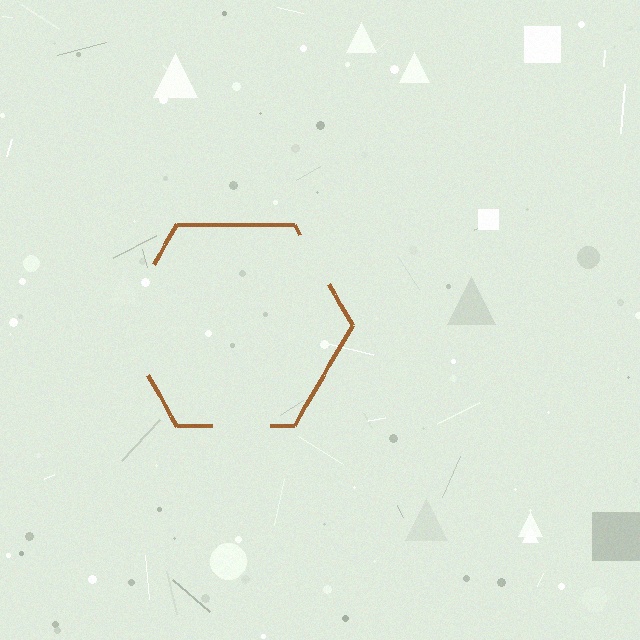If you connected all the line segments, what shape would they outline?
They would outline a hexagon.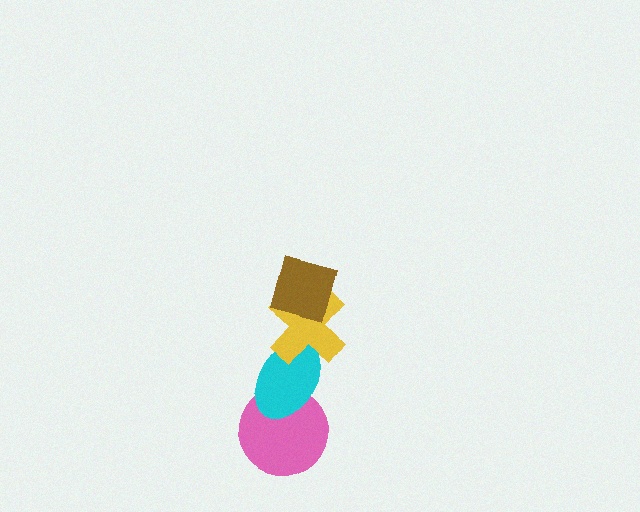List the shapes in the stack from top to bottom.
From top to bottom: the brown square, the yellow cross, the cyan ellipse, the pink circle.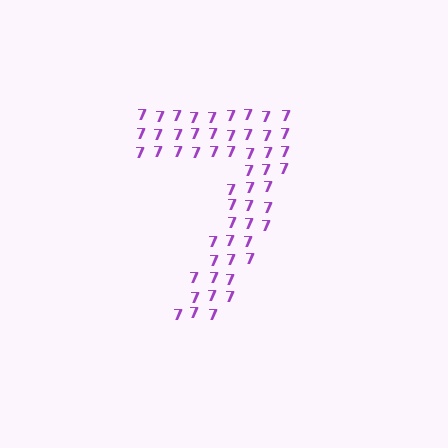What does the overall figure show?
The overall figure shows the digit 7.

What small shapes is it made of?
It is made of small digit 7's.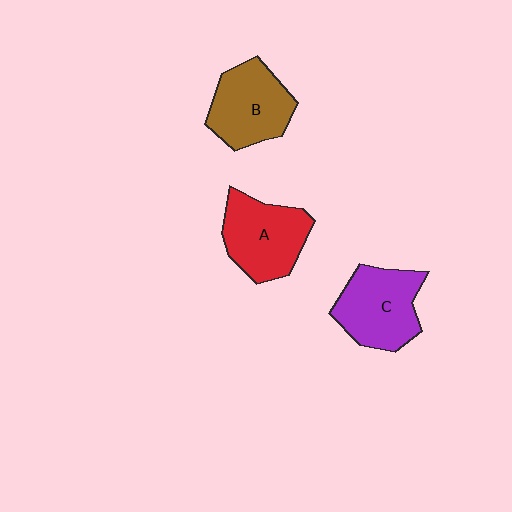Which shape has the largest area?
Shape C (purple).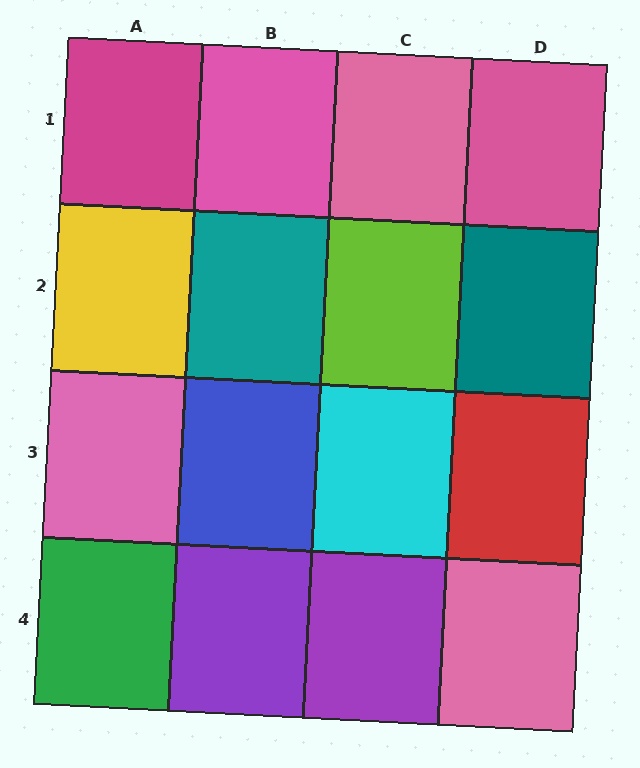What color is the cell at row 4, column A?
Green.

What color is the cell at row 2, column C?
Lime.